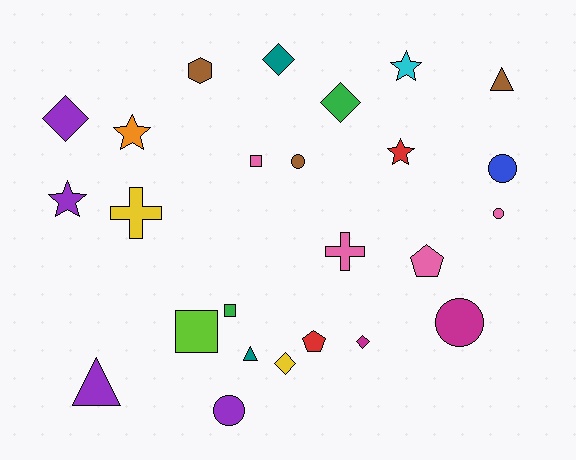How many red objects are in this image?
There are 2 red objects.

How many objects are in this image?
There are 25 objects.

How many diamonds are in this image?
There are 5 diamonds.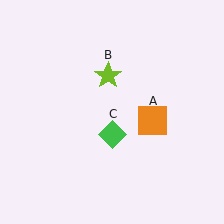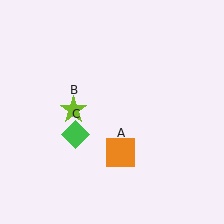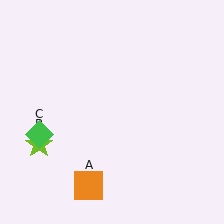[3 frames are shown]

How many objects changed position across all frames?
3 objects changed position: orange square (object A), lime star (object B), green diamond (object C).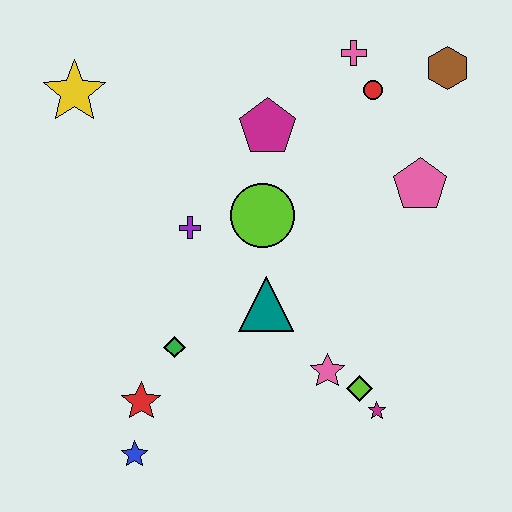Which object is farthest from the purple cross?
The brown hexagon is farthest from the purple cross.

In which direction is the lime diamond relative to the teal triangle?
The lime diamond is to the right of the teal triangle.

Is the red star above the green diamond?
No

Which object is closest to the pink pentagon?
The red circle is closest to the pink pentagon.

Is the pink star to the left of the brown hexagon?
Yes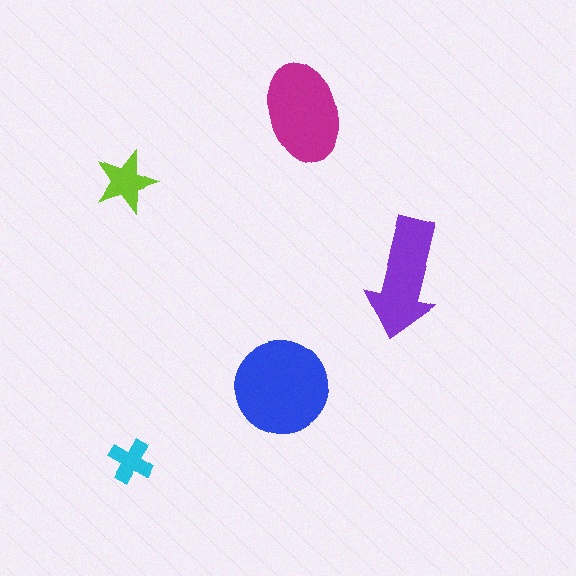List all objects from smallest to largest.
The cyan cross, the lime star, the purple arrow, the magenta ellipse, the blue circle.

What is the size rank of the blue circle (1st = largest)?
1st.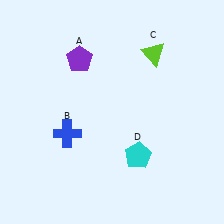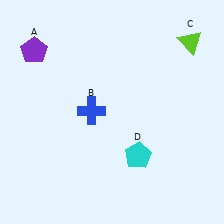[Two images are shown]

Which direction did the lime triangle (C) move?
The lime triangle (C) moved right.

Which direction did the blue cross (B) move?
The blue cross (B) moved right.